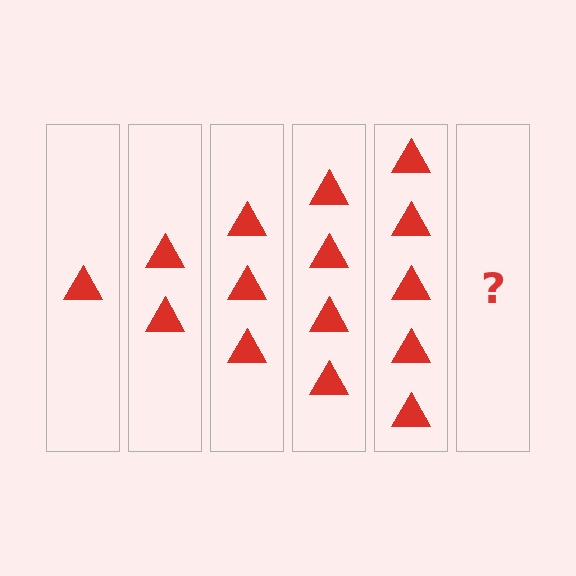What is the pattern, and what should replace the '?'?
The pattern is that each step adds one more triangle. The '?' should be 6 triangles.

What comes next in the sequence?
The next element should be 6 triangles.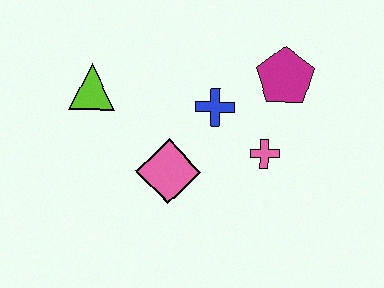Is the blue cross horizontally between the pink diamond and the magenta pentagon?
Yes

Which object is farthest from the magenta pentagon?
The lime triangle is farthest from the magenta pentagon.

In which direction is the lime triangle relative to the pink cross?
The lime triangle is to the left of the pink cross.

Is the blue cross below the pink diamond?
No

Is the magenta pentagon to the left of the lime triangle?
No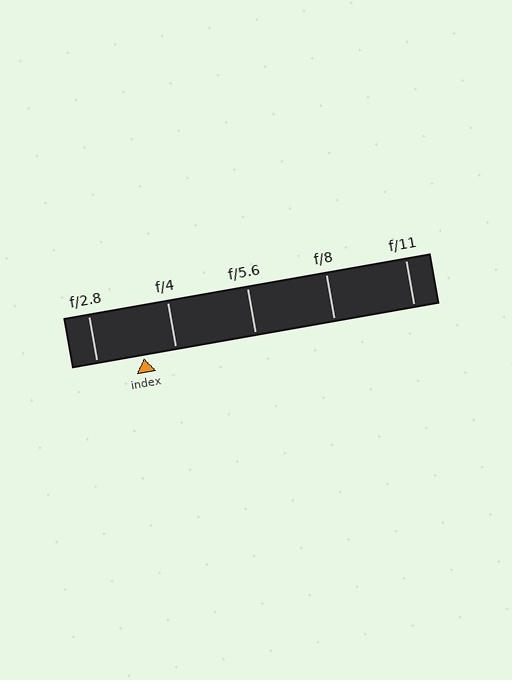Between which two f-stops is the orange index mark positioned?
The index mark is between f/2.8 and f/4.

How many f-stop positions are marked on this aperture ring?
There are 5 f-stop positions marked.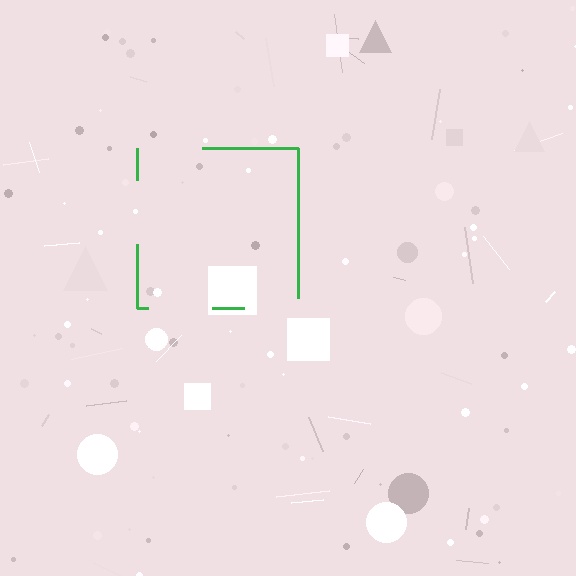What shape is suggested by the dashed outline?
The dashed outline suggests a square.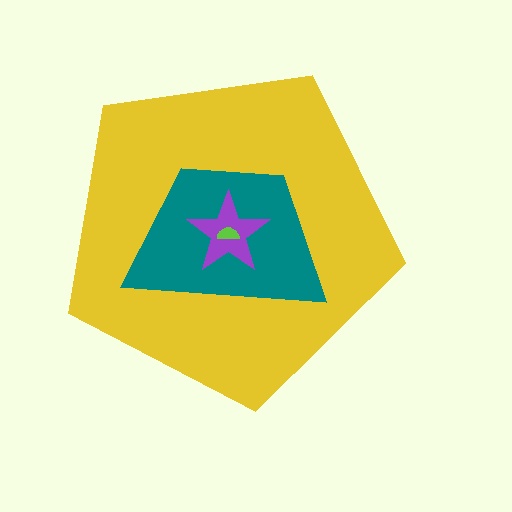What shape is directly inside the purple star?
The lime semicircle.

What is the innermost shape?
The lime semicircle.